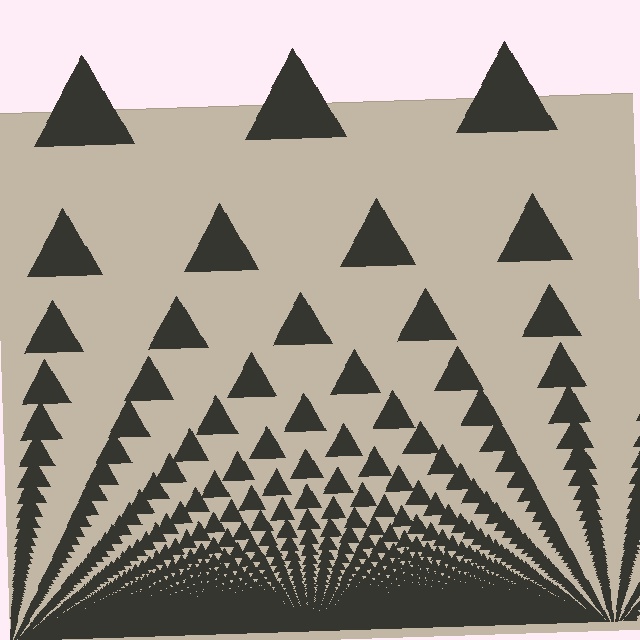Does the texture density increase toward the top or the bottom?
Density increases toward the bottom.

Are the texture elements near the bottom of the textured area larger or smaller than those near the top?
Smaller. The gradient is inverted — elements near the bottom are smaller and denser.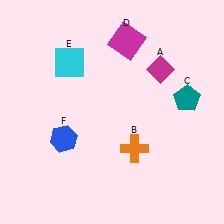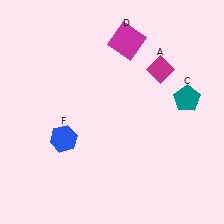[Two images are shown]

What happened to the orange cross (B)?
The orange cross (B) was removed in Image 2. It was in the bottom-right area of Image 1.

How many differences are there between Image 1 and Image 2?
There are 2 differences between the two images.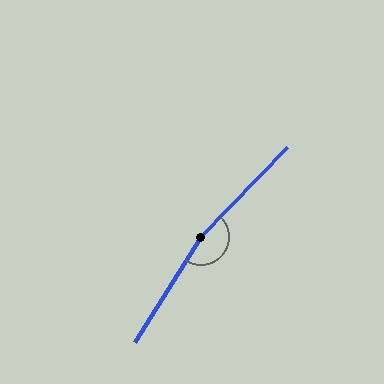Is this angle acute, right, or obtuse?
It is obtuse.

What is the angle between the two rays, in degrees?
Approximately 168 degrees.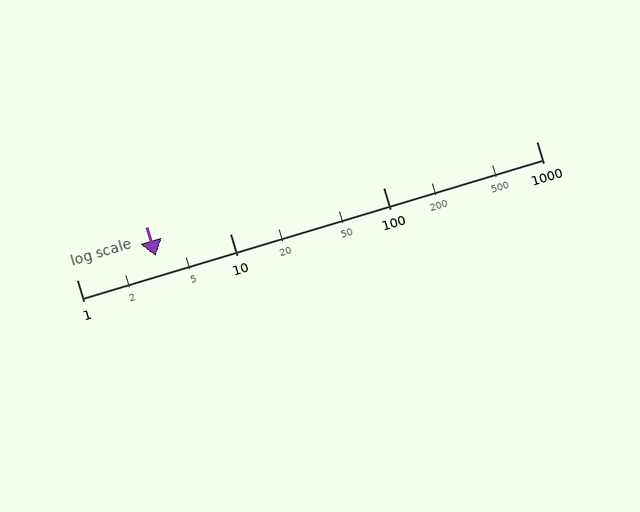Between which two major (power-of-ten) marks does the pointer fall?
The pointer is between 1 and 10.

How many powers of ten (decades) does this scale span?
The scale spans 3 decades, from 1 to 1000.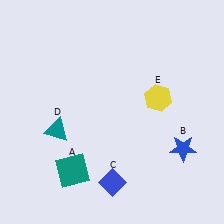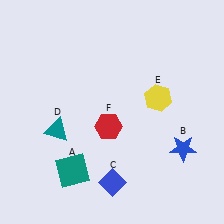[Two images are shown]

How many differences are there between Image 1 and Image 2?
There is 1 difference between the two images.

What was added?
A red hexagon (F) was added in Image 2.